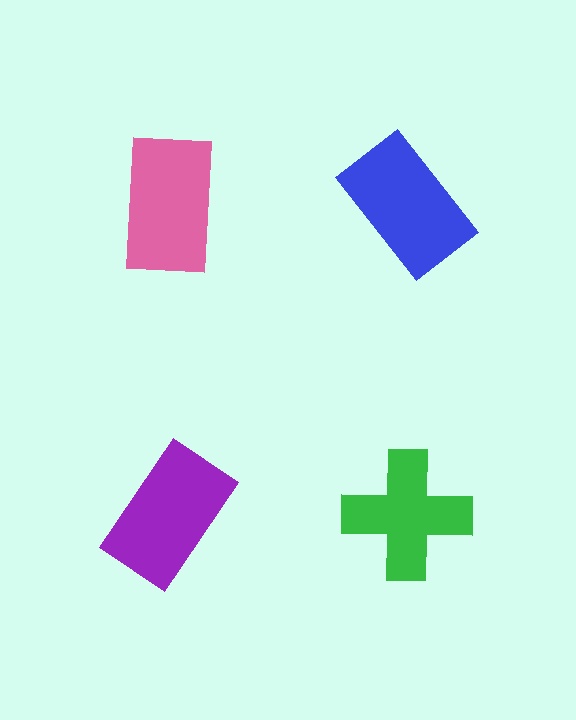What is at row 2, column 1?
A purple rectangle.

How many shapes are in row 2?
2 shapes.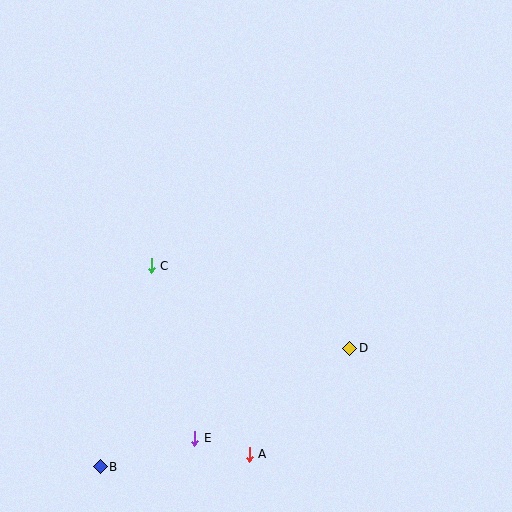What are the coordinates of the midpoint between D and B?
The midpoint between D and B is at (225, 407).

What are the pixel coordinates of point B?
Point B is at (100, 467).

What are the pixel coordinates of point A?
Point A is at (249, 454).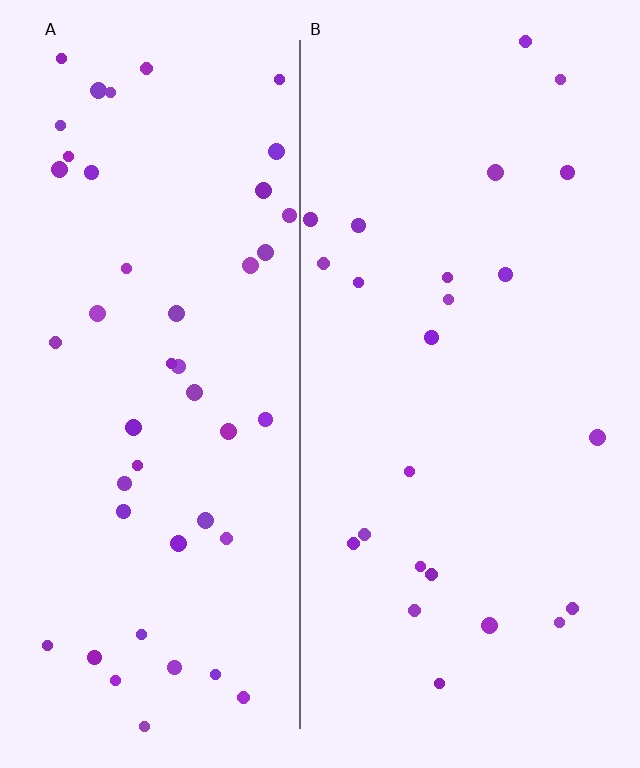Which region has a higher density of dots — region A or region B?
A (the left).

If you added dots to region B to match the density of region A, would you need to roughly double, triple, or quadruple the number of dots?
Approximately double.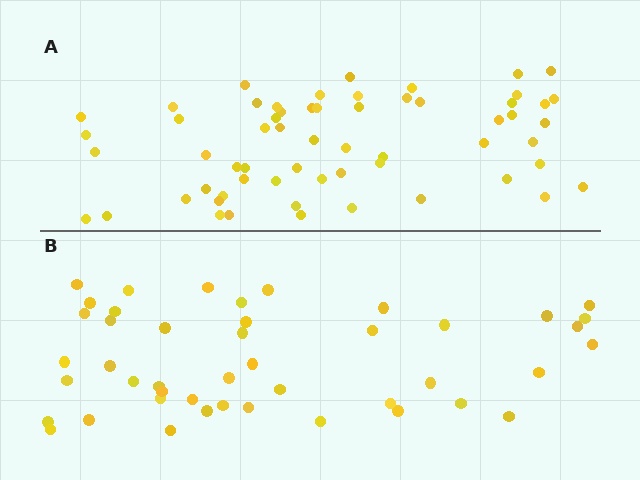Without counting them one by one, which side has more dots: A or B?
Region A (the top region) has more dots.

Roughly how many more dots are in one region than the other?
Region A has approximately 15 more dots than region B.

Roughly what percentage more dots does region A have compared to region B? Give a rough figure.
About 35% more.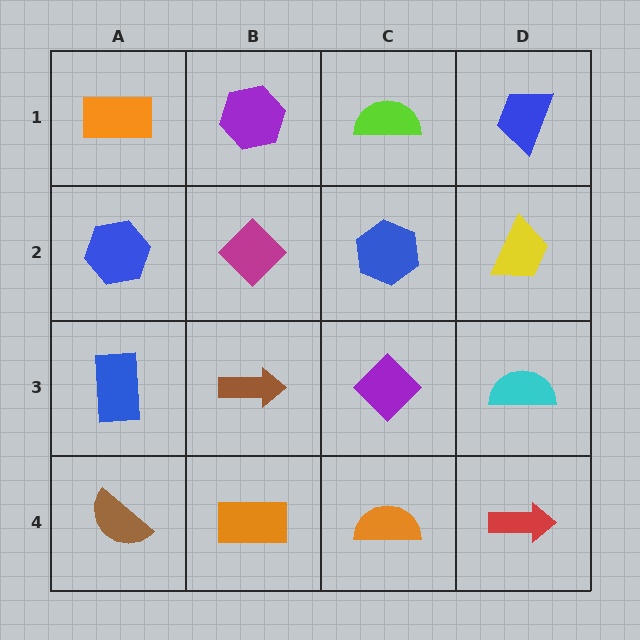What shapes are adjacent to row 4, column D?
A cyan semicircle (row 3, column D), an orange semicircle (row 4, column C).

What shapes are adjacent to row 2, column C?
A lime semicircle (row 1, column C), a purple diamond (row 3, column C), a magenta diamond (row 2, column B), a yellow trapezoid (row 2, column D).